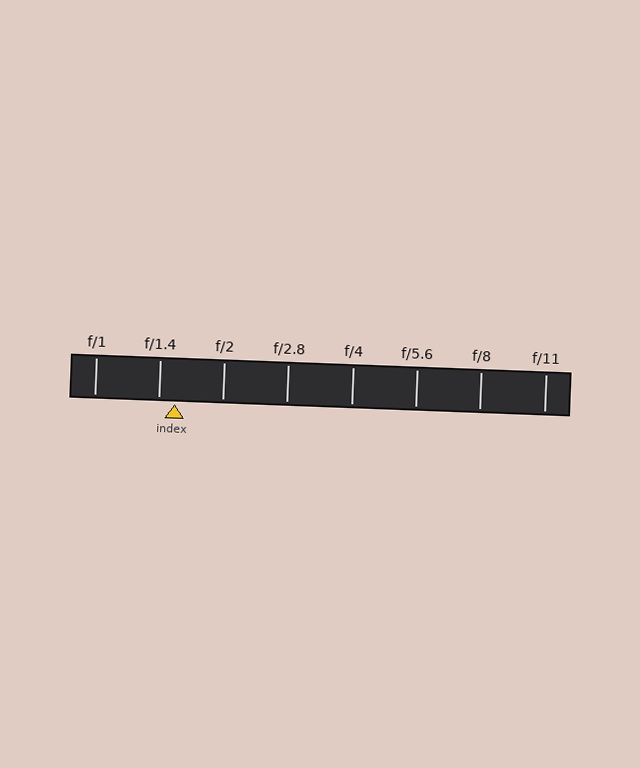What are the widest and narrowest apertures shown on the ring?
The widest aperture shown is f/1 and the narrowest is f/11.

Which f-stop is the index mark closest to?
The index mark is closest to f/1.4.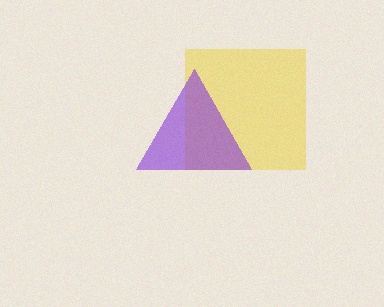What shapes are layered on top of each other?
The layered shapes are: a yellow square, a purple triangle.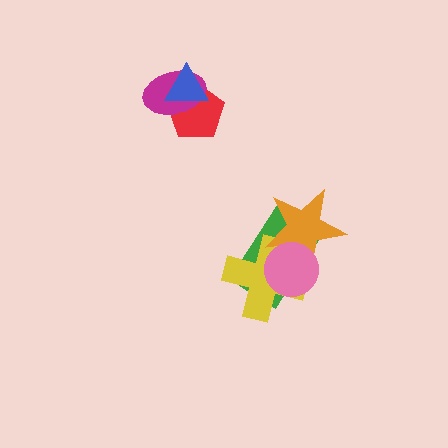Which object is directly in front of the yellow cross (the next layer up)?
The orange star is directly in front of the yellow cross.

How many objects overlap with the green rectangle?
3 objects overlap with the green rectangle.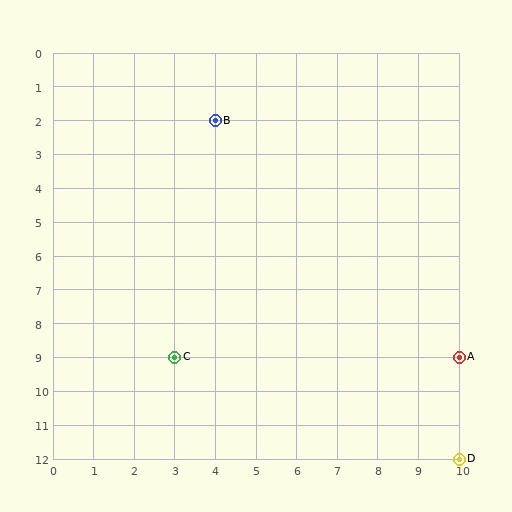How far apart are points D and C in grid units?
Points D and C are 7 columns and 3 rows apart (about 7.6 grid units diagonally).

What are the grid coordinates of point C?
Point C is at grid coordinates (3, 9).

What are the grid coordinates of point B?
Point B is at grid coordinates (4, 2).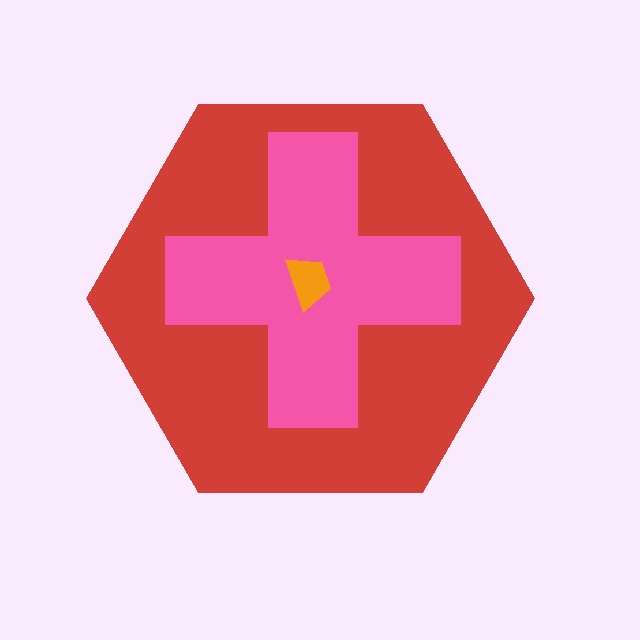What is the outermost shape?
The red hexagon.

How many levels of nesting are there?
3.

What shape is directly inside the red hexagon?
The pink cross.